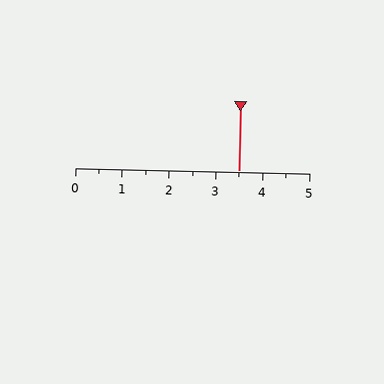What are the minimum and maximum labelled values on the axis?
The axis runs from 0 to 5.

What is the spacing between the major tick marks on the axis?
The major ticks are spaced 1 apart.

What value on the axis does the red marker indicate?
The marker indicates approximately 3.5.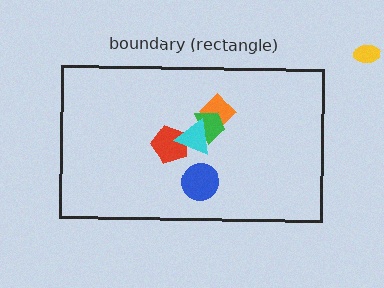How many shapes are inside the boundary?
5 inside, 1 outside.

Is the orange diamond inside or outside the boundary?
Inside.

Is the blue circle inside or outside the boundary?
Inside.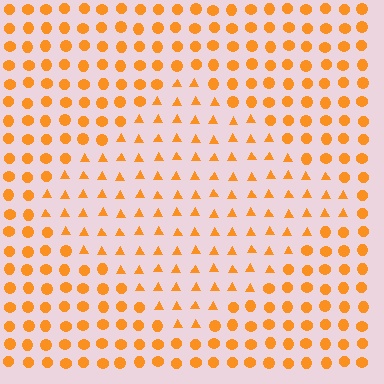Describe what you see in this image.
The image is filled with small orange elements arranged in a uniform grid. A diamond-shaped region contains triangles, while the surrounding area contains circles. The boundary is defined purely by the change in element shape.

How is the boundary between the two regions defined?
The boundary is defined by a change in element shape: triangles inside vs. circles outside. All elements share the same color and spacing.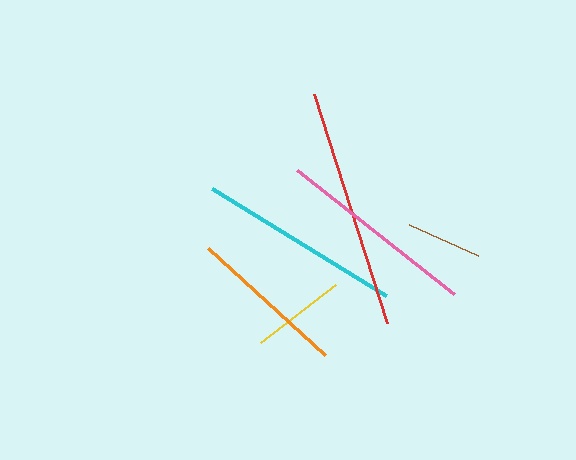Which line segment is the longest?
The red line is the longest at approximately 241 pixels.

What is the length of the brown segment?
The brown segment is approximately 75 pixels long.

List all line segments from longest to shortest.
From longest to shortest: red, cyan, pink, orange, yellow, brown.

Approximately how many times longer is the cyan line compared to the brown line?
The cyan line is approximately 2.7 times the length of the brown line.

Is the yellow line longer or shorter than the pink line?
The pink line is longer than the yellow line.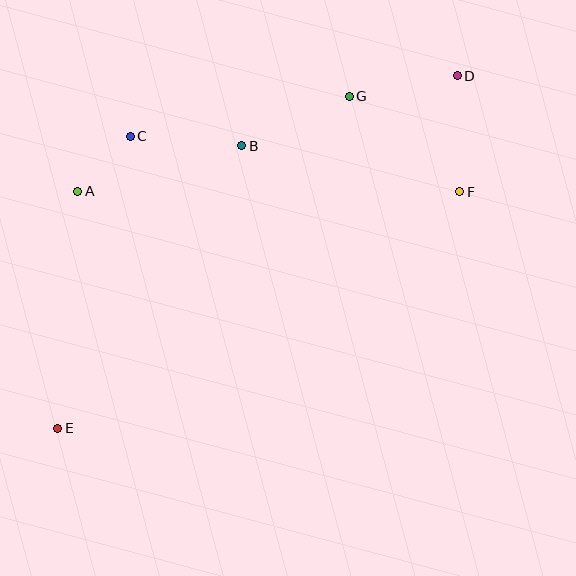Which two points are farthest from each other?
Points D and E are farthest from each other.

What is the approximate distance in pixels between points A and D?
The distance between A and D is approximately 397 pixels.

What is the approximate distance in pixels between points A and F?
The distance between A and F is approximately 382 pixels.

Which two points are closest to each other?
Points A and C are closest to each other.